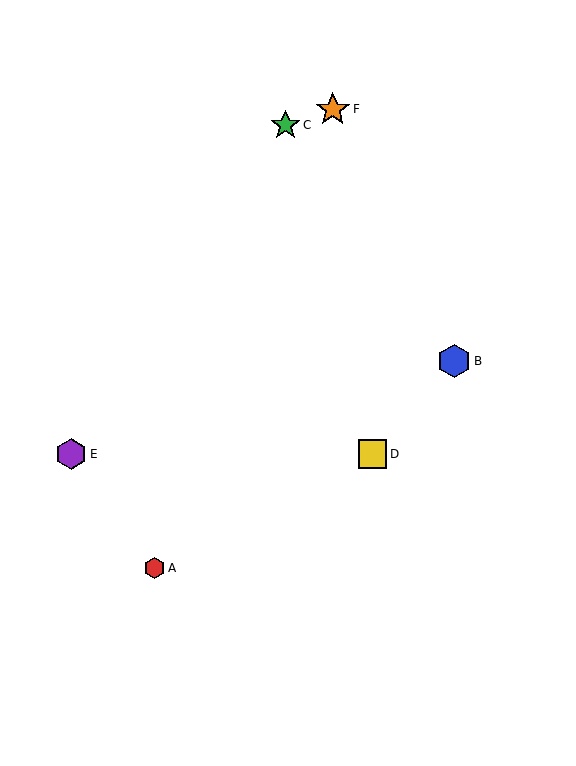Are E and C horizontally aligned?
No, E is at y≈454 and C is at y≈125.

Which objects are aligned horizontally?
Objects D, E are aligned horizontally.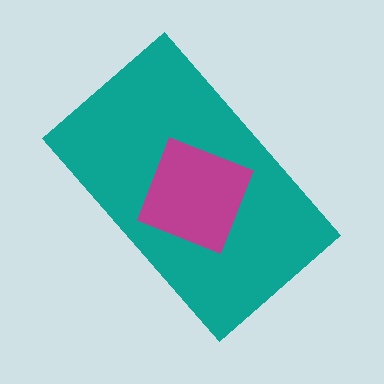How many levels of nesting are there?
2.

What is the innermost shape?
The magenta diamond.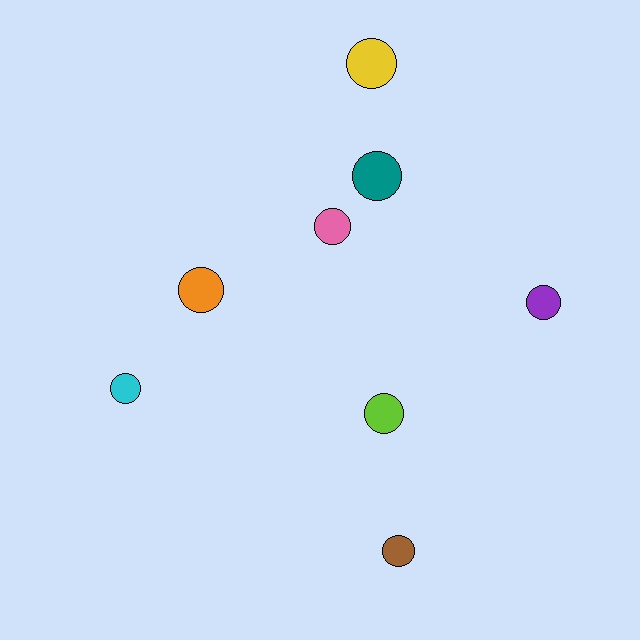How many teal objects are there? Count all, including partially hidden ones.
There is 1 teal object.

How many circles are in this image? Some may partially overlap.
There are 8 circles.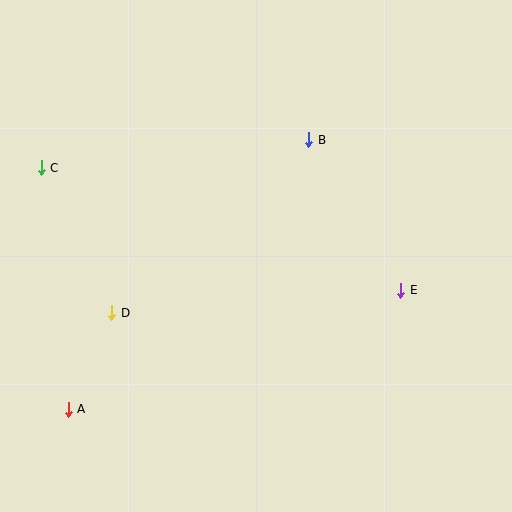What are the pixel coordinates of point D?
Point D is at (112, 313).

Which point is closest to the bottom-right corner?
Point E is closest to the bottom-right corner.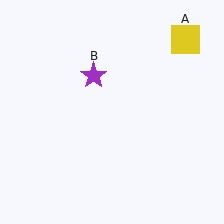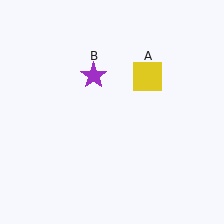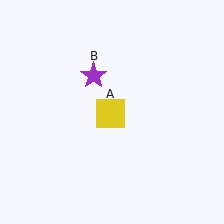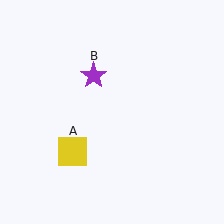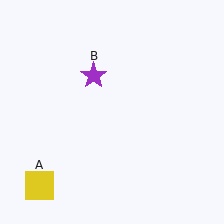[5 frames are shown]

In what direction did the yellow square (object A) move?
The yellow square (object A) moved down and to the left.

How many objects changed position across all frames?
1 object changed position: yellow square (object A).